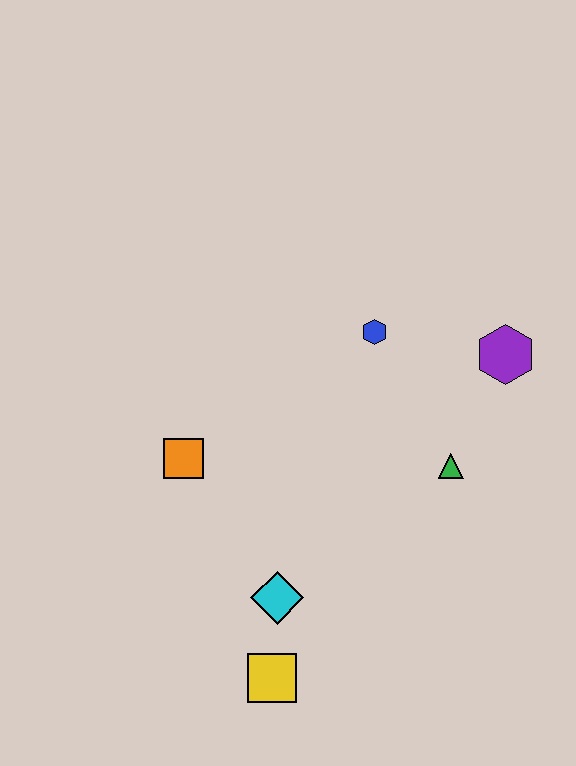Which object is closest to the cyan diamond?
The yellow square is closest to the cyan diamond.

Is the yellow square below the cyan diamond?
Yes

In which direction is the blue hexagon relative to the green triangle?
The blue hexagon is above the green triangle.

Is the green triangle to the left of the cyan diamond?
No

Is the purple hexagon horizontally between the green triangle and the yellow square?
No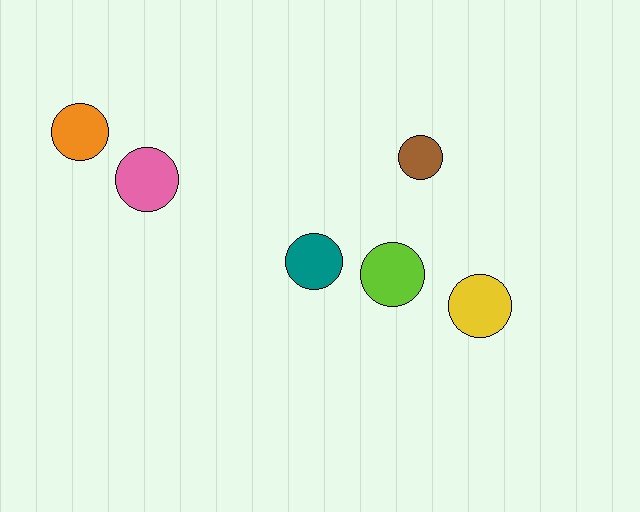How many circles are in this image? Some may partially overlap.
There are 6 circles.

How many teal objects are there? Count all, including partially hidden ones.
There is 1 teal object.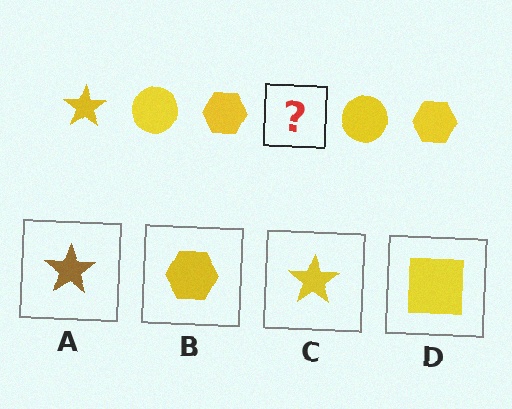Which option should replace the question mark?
Option C.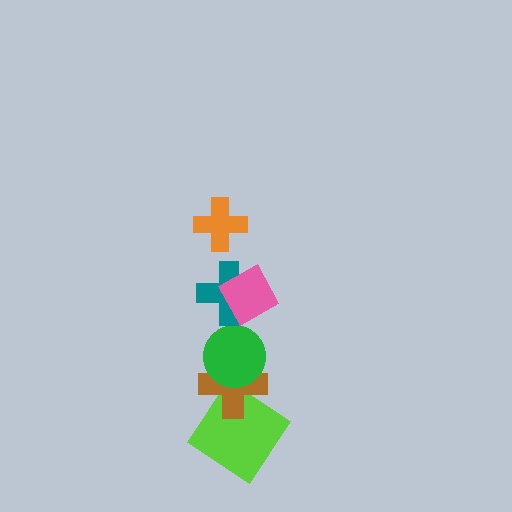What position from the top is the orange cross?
The orange cross is 1st from the top.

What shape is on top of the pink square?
The orange cross is on top of the pink square.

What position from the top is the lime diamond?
The lime diamond is 6th from the top.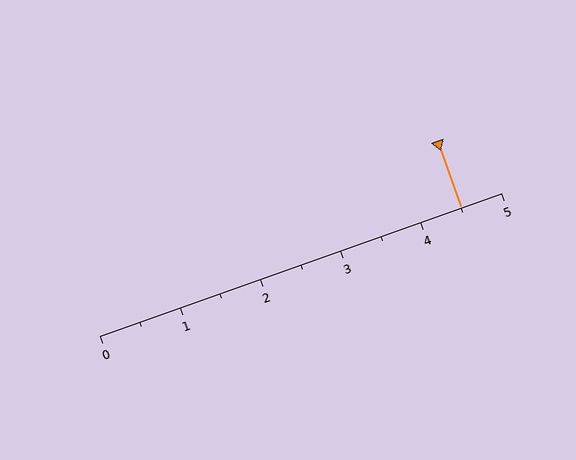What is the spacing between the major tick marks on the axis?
The major ticks are spaced 1 apart.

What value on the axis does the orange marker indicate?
The marker indicates approximately 4.5.